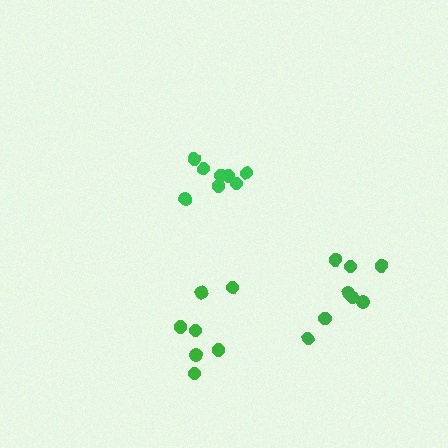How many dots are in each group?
Group 1: 9 dots, Group 2: 8 dots, Group 3: 7 dots (24 total).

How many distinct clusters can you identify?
There are 3 distinct clusters.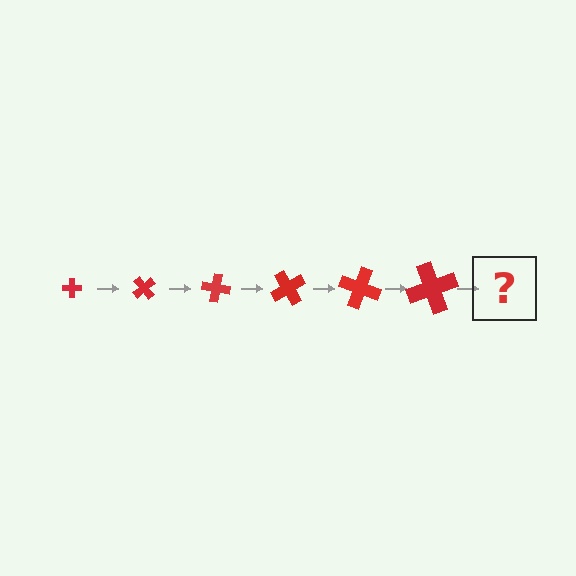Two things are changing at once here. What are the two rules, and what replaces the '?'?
The two rules are that the cross grows larger each step and it rotates 50 degrees each step. The '?' should be a cross, larger than the previous one and rotated 300 degrees from the start.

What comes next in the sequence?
The next element should be a cross, larger than the previous one and rotated 300 degrees from the start.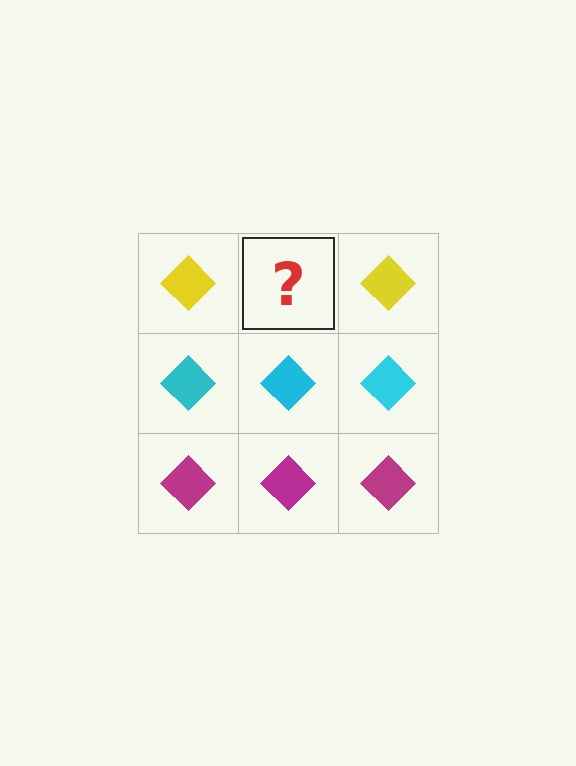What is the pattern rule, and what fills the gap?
The rule is that each row has a consistent color. The gap should be filled with a yellow diamond.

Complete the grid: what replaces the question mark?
The question mark should be replaced with a yellow diamond.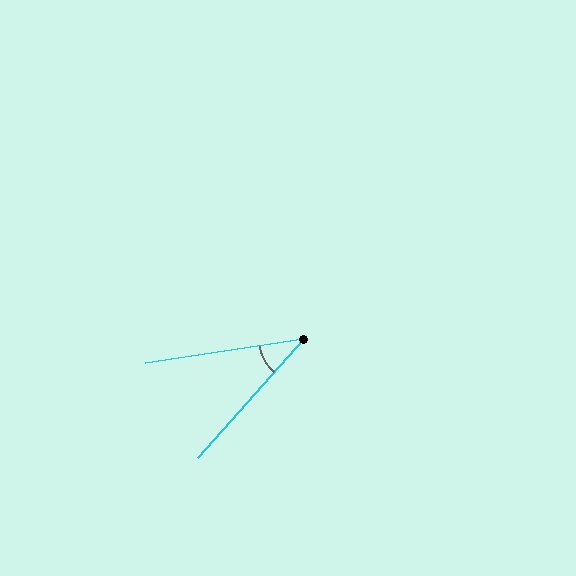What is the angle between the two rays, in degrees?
Approximately 39 degrees.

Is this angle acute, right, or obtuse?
It is acute.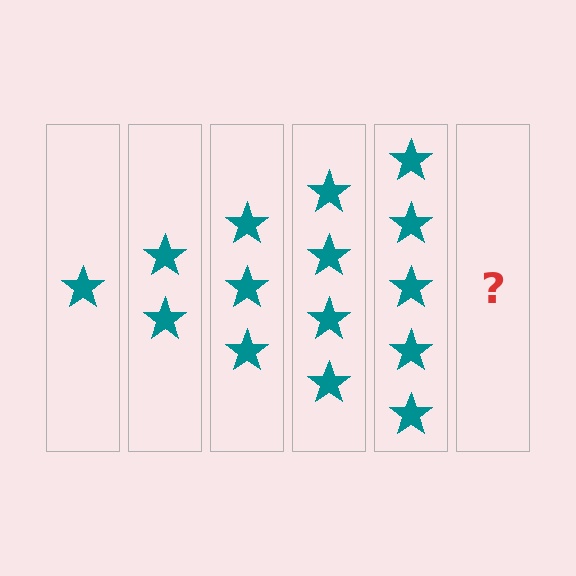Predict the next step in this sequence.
The next step is 6 stars.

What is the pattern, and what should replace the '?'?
The pattern is that each step adds one more star. The '?' should be 6 stars.